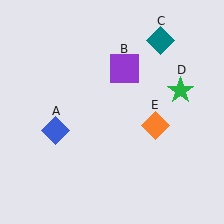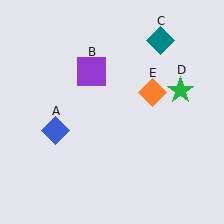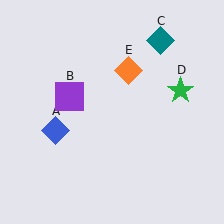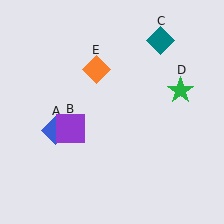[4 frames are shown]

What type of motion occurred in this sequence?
The purple square (object B), orange diamond (object E) rotated counterclockwise around the center of the scene.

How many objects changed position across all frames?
2 objects changed position: purple square (object B), orange diamond (object E).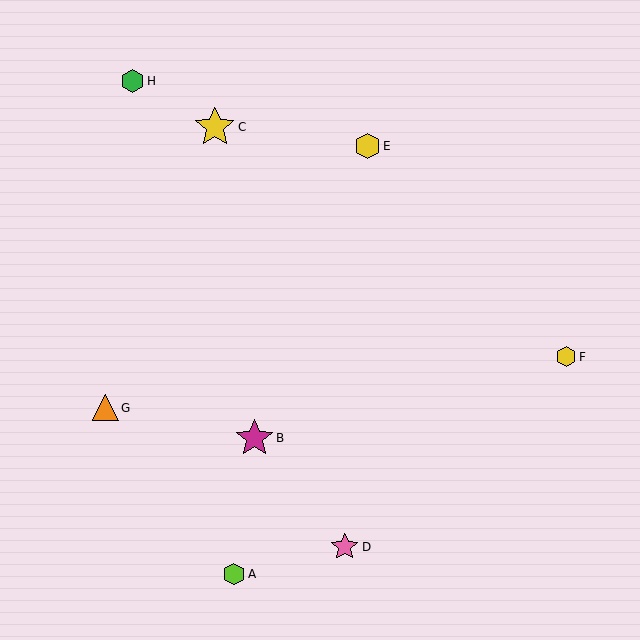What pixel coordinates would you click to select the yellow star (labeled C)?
Click at (215, 127) to select the yellow star C.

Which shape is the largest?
The yellow star (labeled C) is the largest.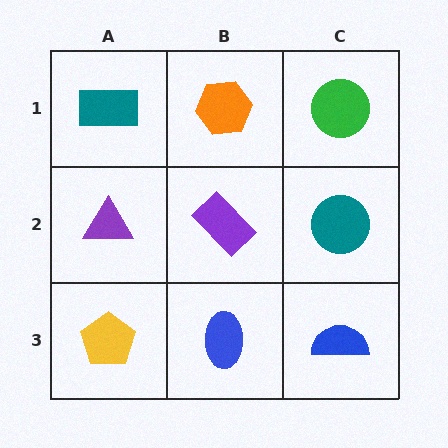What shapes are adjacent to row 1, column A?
A purple triangle (row 2, column A), an orange hexagon (row 1, column B).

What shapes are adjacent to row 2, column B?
An orange hexagon (row 1, column B), a blue ellipse (row 3, column B), a purple triangle (row 2, column A), a teal circle (row 2, column C).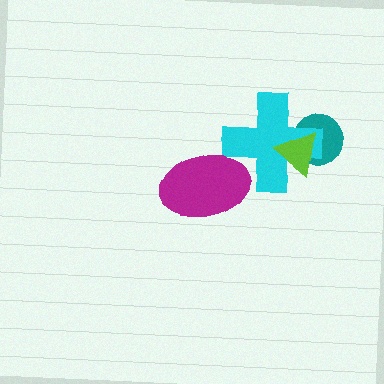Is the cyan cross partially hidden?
Yes, it is partially covered by another shape.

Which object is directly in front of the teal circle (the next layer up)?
The cyan cross is directly in front of the teal circle.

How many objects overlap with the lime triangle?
2 objects overlap with the lime triangle.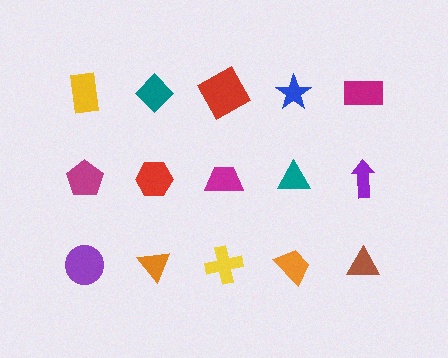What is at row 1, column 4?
A blue star.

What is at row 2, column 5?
A purple arrow.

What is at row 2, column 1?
A magenta pentagon.